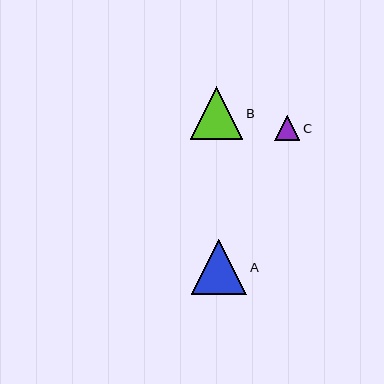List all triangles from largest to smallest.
From largest to smallest: A, B, C.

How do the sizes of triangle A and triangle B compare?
Triangle A and triangle B are approximately the same size.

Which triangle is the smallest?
Triangle C is the smallest with a size of approximately 26 pixels.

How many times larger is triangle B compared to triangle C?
Triangle B is approximately 2.1 times the size of triangle C.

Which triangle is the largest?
Triangle A is the largest with a size of approximately 55 pixels.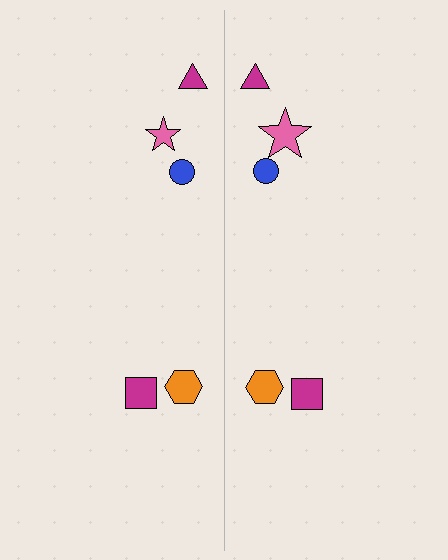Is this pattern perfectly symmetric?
No, the pattern is not perfectly symmetric. The pink star on the right side has a different size than its mirror counterpart.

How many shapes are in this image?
There are 10 shapes in this image.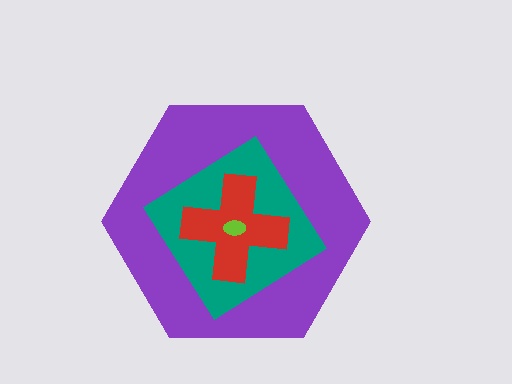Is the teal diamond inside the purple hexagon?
Yes.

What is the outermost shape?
The purple hexagon.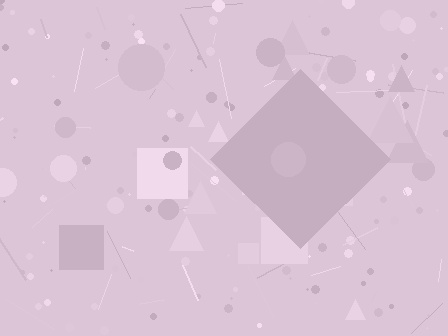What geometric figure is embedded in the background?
A diamond is embedded in the background.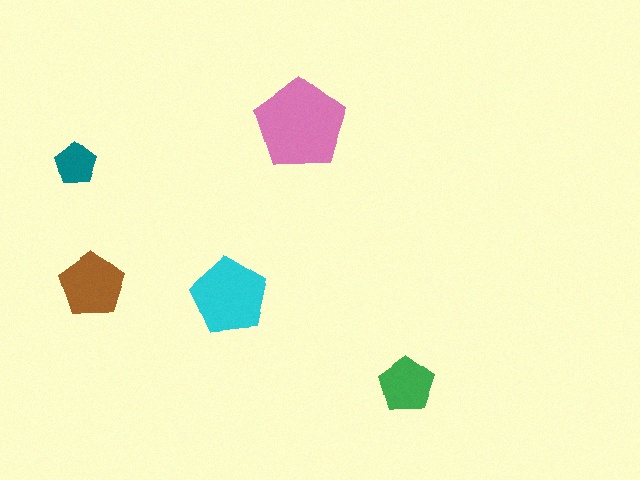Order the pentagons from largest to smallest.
the pink one, the cyan one, the brown one, the green one, the teal one.